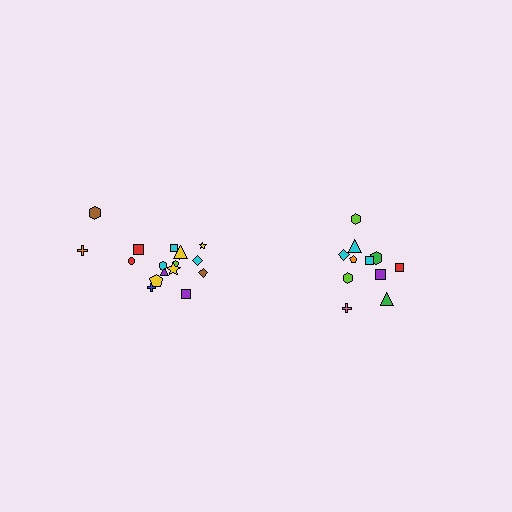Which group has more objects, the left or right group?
The left group.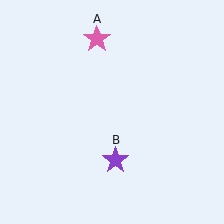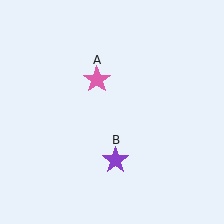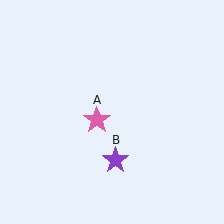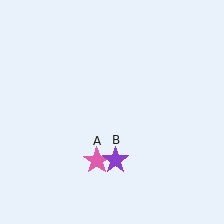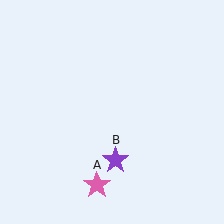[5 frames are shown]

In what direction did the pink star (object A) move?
The pink star (object A) moved down.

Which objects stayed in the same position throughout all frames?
Purple star (object B) remained stationary.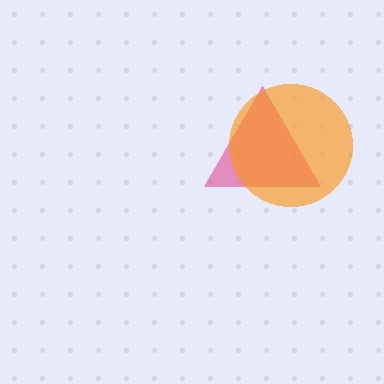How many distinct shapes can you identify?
There are 2 distinct shapes: a pink triangle, an orange circle.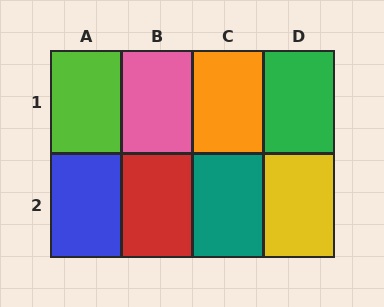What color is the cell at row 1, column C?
Orange.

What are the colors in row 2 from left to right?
Blue, red, teal, yellow.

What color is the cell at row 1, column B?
Pink.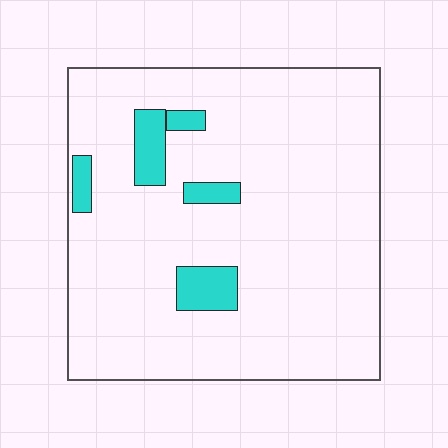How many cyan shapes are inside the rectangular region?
5.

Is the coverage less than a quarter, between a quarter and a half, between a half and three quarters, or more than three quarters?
Less than a quarter.